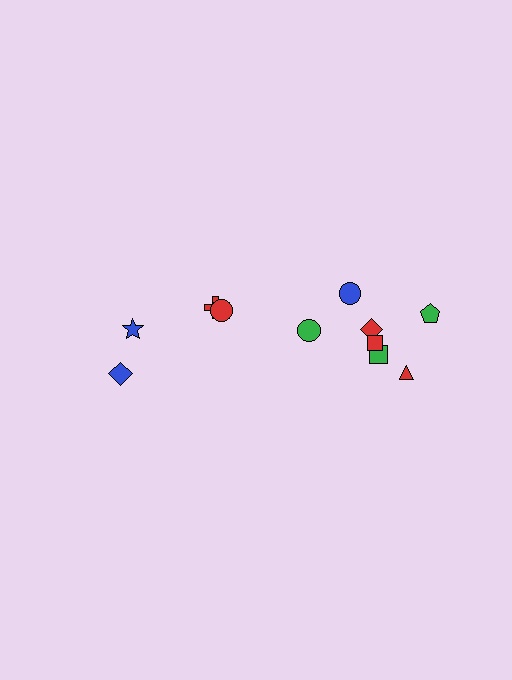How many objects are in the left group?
There are 4 objects.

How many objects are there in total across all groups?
There are 11 objects.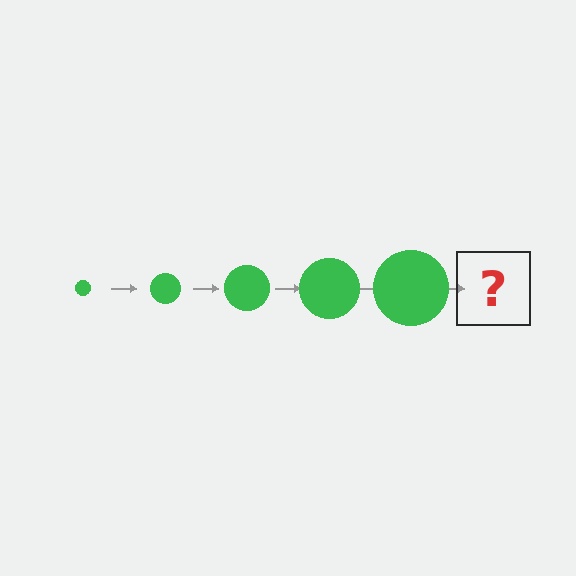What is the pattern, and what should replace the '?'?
The pattern is that the circle gets progressively larger each step. The '?' should be a green circle, larger than the previous one.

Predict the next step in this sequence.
The next step is a green circle, larger than the previous one.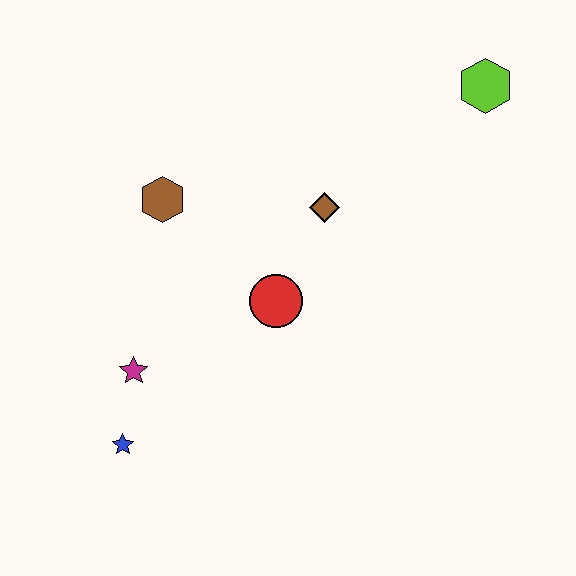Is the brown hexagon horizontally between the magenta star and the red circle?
Yes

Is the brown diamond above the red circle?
Yes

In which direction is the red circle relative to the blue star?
The red circle is to the right of the blue star.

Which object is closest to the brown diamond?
The red circle is closest to the brown diamond.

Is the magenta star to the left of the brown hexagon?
Yes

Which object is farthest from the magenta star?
The lime hexagon is farthest from the magenta star.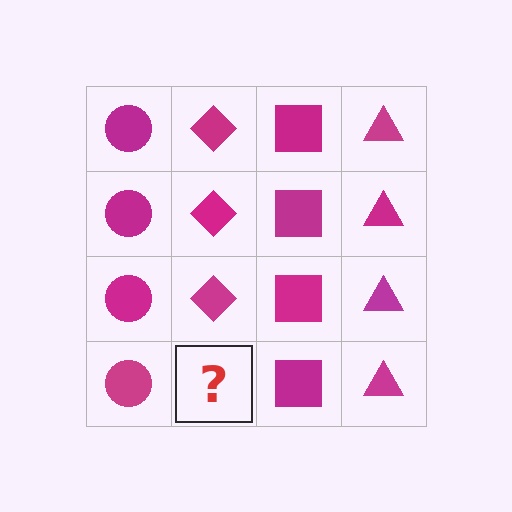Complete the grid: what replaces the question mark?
The question mark should be replaced with a magenta diamond.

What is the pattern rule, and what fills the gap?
The rule is that each column has a consistent shape. The gap should be filled with a magenta diamond.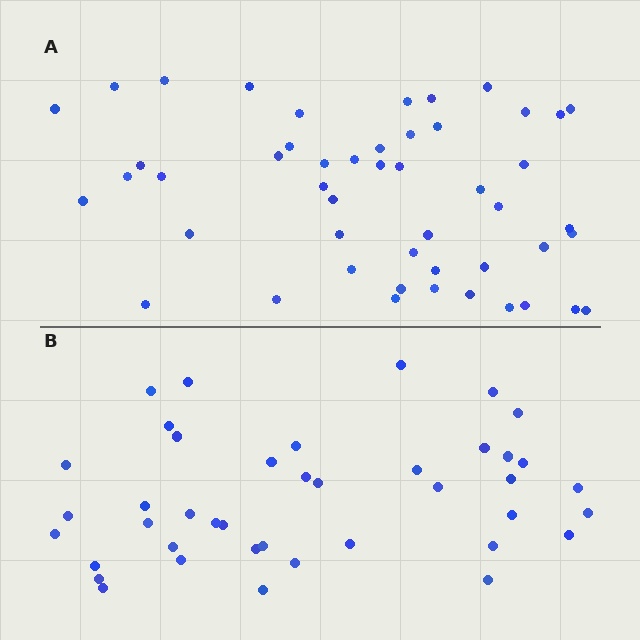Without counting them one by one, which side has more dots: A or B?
Region A (the top region) has more dots.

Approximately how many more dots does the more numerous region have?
Region A has roughly 8 or so more dots than region B.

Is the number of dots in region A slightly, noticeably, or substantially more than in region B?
Region A has only slightly more — the two regions are fairly close. The ratio is roughly 1.2 to 1.